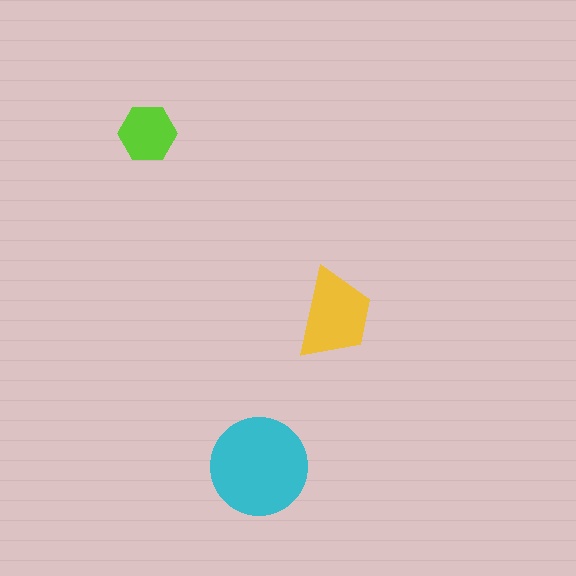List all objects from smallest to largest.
The lime hexagon, the yellow trapezoid, the cyan circle.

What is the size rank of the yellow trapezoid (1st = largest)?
2nd.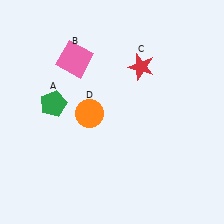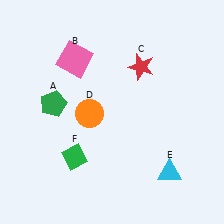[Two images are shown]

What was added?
A cyan triangle (E), a green diamond (F) were added in Image 2.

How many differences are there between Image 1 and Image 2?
There are 2 differences between the two images.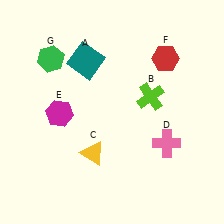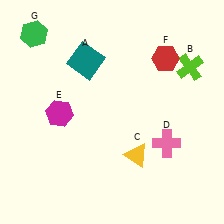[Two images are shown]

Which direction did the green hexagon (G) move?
The green hexagon (G) moved up.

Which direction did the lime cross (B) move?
The lime cross (B) moved right.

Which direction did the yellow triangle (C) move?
The yellow triangle (C) moved right.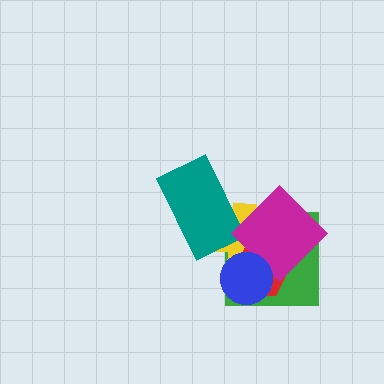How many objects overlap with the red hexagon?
4 objects overlap with the red hexagon.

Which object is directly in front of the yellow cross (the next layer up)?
The red hexagon is directly in front of the yellow cross.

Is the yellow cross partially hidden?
Yes, it is partially covered by another shape.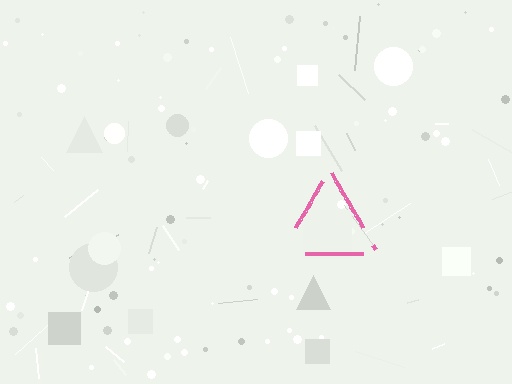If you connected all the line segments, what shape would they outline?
They would outline a triangle.